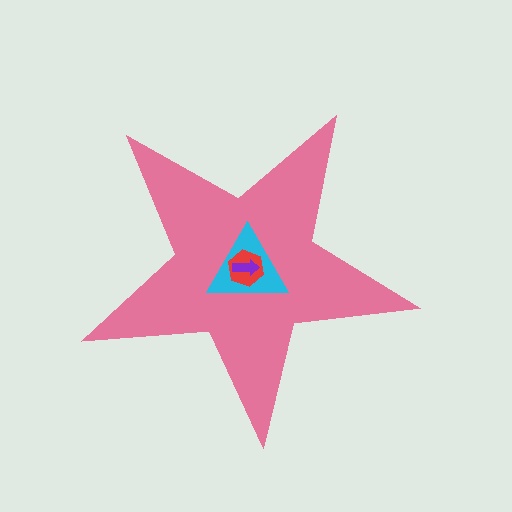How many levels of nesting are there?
4.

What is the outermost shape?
The pink star.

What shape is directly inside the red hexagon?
The purple arrow.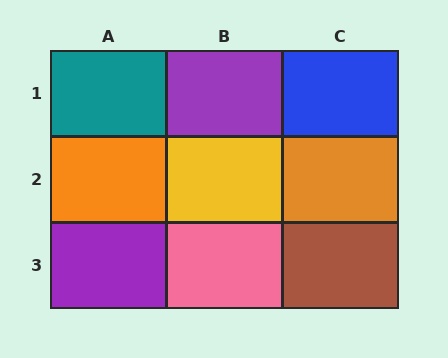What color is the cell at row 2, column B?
Yellow.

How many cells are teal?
1 cell is teal.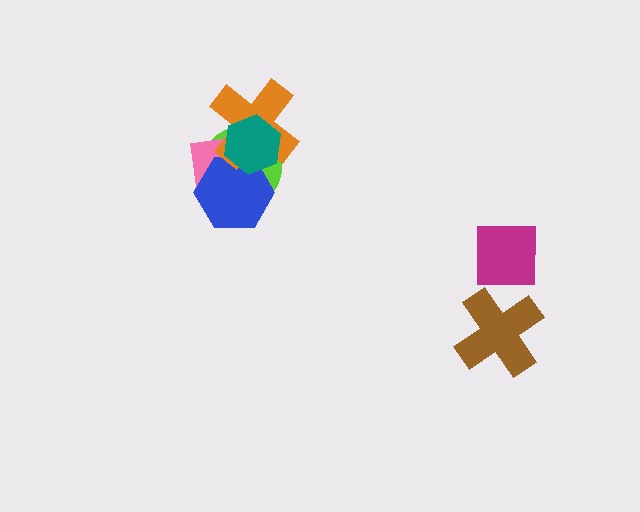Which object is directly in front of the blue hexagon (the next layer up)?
The orange cross is directly in front of the blue hexagon.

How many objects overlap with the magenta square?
1 object overlaps with the magenta square.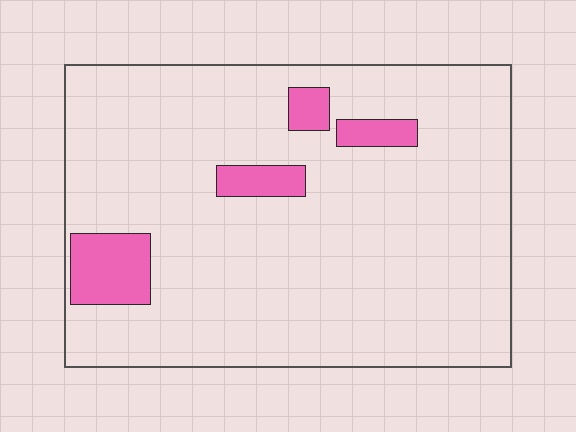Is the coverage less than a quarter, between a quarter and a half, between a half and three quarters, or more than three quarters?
Less than a quarter.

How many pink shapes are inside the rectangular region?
4.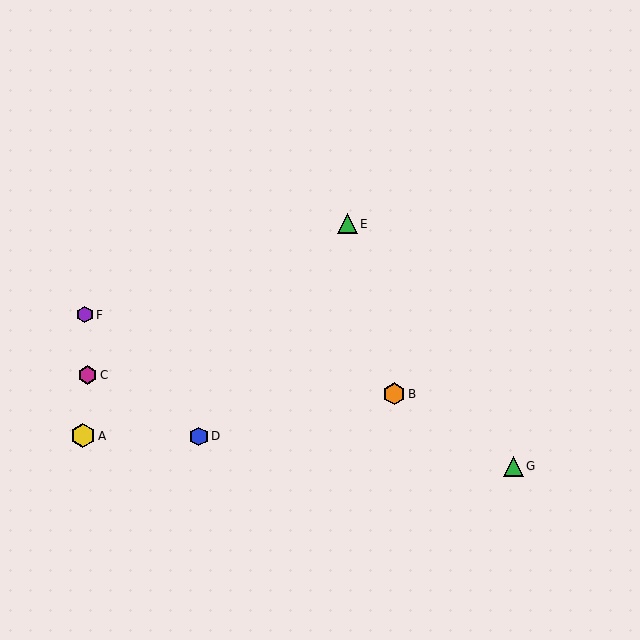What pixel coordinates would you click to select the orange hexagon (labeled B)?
Click at (394, 394) to select the orange hexagon B.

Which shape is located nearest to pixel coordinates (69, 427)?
The yellow hexagon (labeled A) at (83, 436) is nearest to that location.